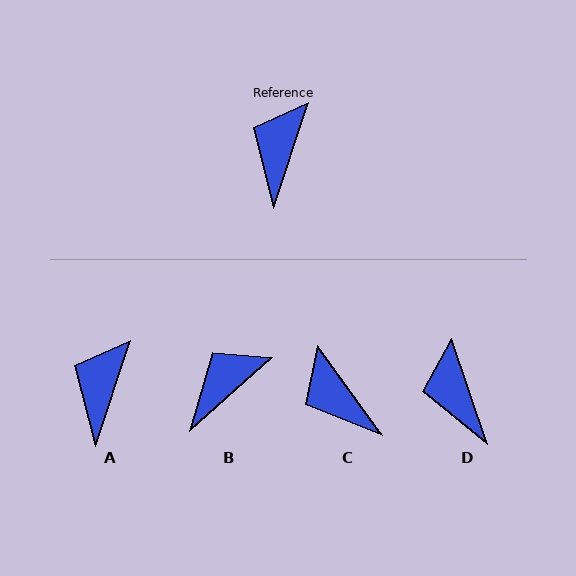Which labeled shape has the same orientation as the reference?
A.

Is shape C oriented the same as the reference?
No, it is off by about 54 degrees.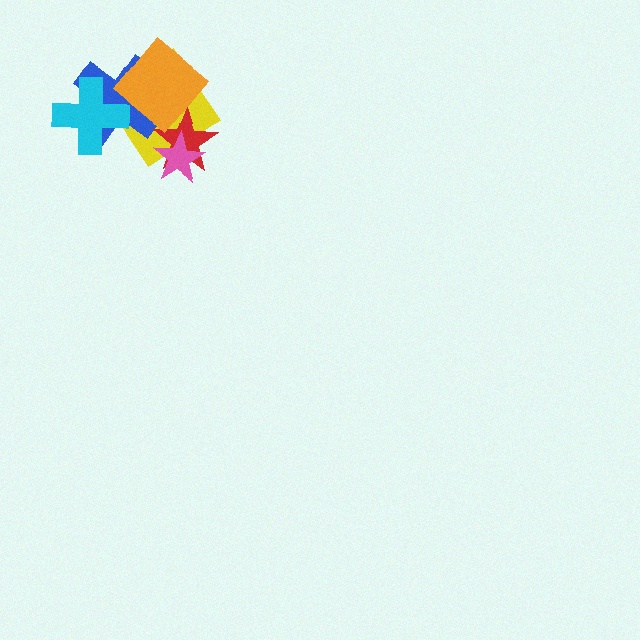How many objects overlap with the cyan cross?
3 objects overlap with the cyan cross.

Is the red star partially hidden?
Yes, it is partially covered by another shape.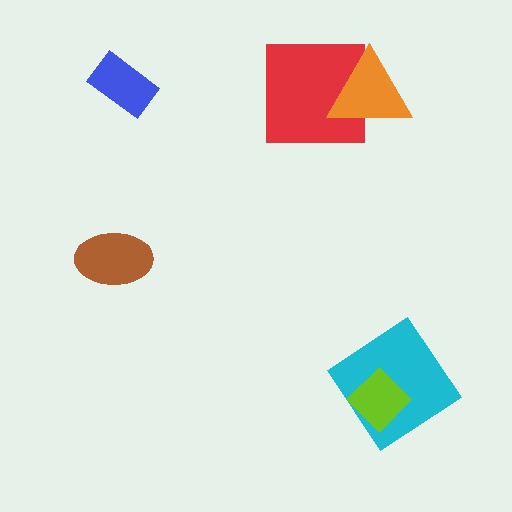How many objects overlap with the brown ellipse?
0 objects overlap with the brown ellipse.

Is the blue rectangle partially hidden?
No, no other shape covers it.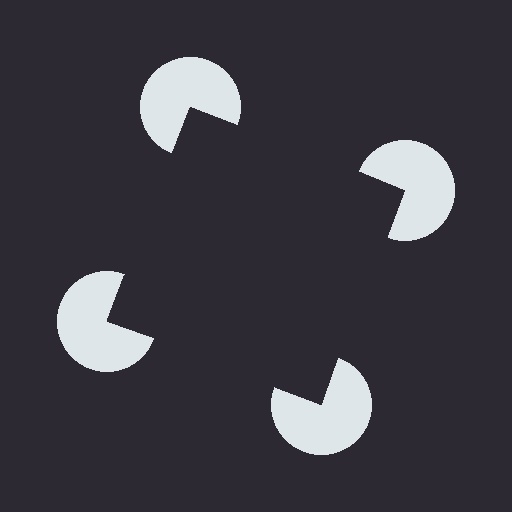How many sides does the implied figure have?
4 sides.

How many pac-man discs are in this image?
There are 4 — one at each vertex of the illusory square.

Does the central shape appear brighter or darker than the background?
It typically appears slightly darker than the background, even though no actual brightness change is drawn.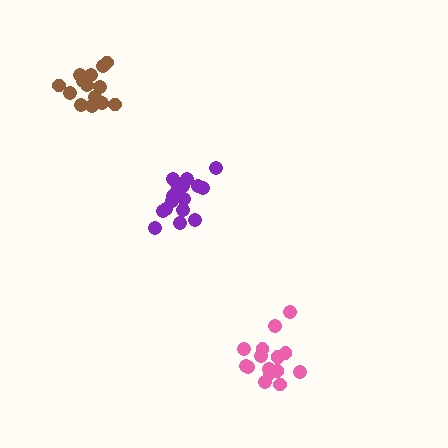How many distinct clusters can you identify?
There are 3 distinct clusters.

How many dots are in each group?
Group 1: 18 dots, Group 2: 14 dots, Group 3: 16 dots (48 total).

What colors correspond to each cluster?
The clusters are colored: purple, brown, pink.